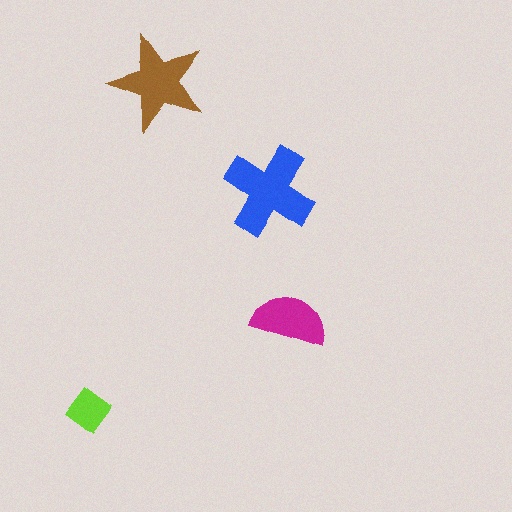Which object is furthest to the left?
The lime diamond is leftmost.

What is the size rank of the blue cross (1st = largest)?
1st.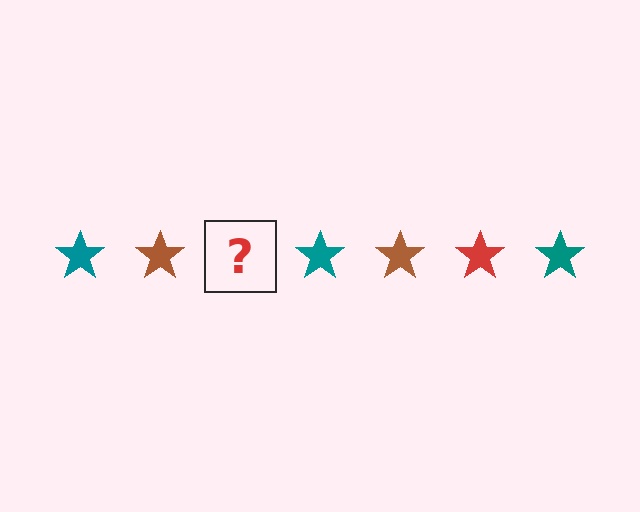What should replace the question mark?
The question mark should be replaced with a red star.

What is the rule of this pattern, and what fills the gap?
The rule is that the pattern cycles through teal, brown, red stars. The gap should be filled with a red star.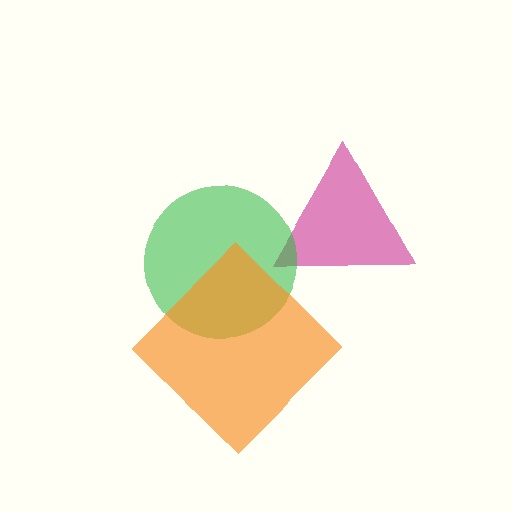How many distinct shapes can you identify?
There are 3 distinct shapes: a magenta triangle, a green circle, an orange diamond.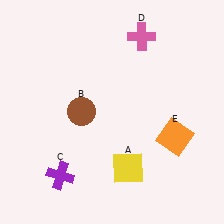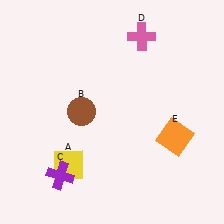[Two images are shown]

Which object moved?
The yellow square (A) moved left.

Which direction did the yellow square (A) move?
The yellow square (A) moved left.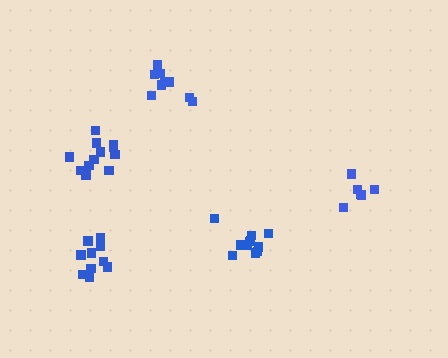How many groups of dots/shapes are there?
There are 5 groups.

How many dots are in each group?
Group 1: 11 dots, Group 2: 10 dots, Group 3: 6 dots, Group 4: 12 dots, Group 5: 9 dots (48 total).